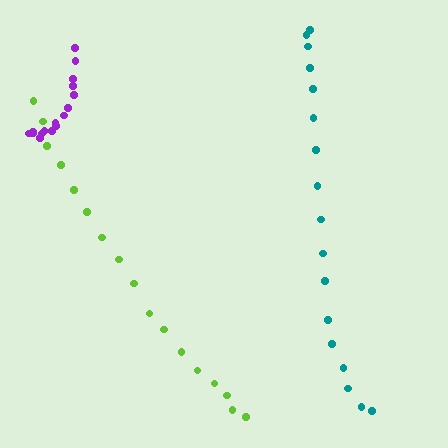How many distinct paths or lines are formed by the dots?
There are 3 distinct paths.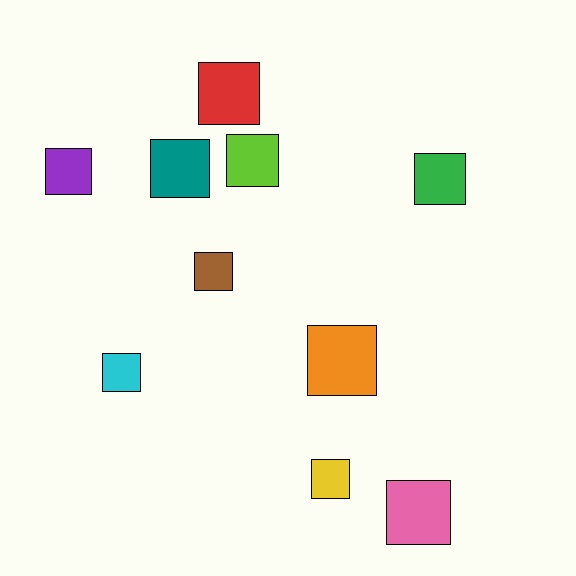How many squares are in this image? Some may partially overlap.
There are 10 squares.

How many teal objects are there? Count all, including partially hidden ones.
There is 1 teal object.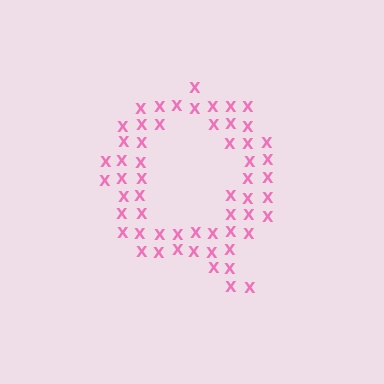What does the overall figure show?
The overall figure shows the letter Q.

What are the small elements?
The small elements are letter X's.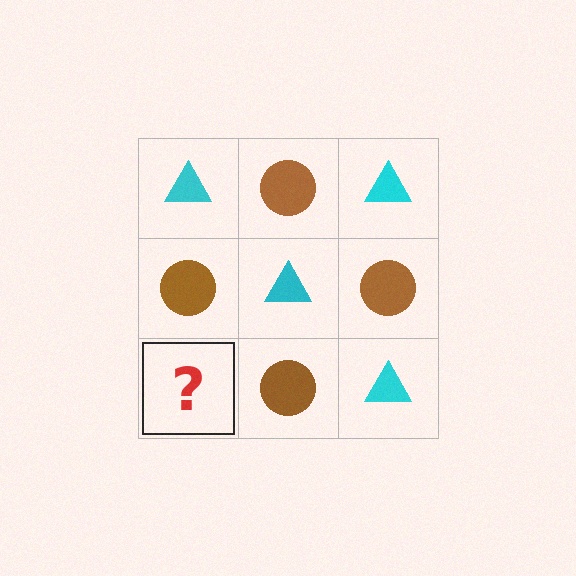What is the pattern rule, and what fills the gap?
The rule is that it alternates cyan triangle and brown circle in a checkerboard pattern. The gap should be filled with a cyan triangle.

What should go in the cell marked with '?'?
The missing cell should contain a cyan triangle.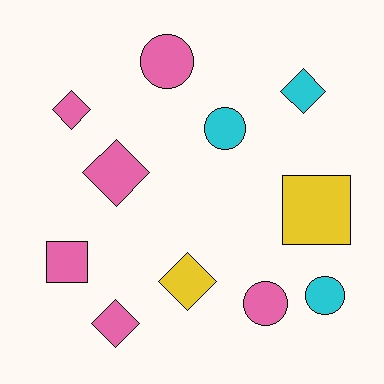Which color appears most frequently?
Pink, with 6 objects.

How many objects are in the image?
There are 11 objects.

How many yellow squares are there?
There is 1 yellow square.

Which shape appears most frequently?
Diamond, with 5 objects.